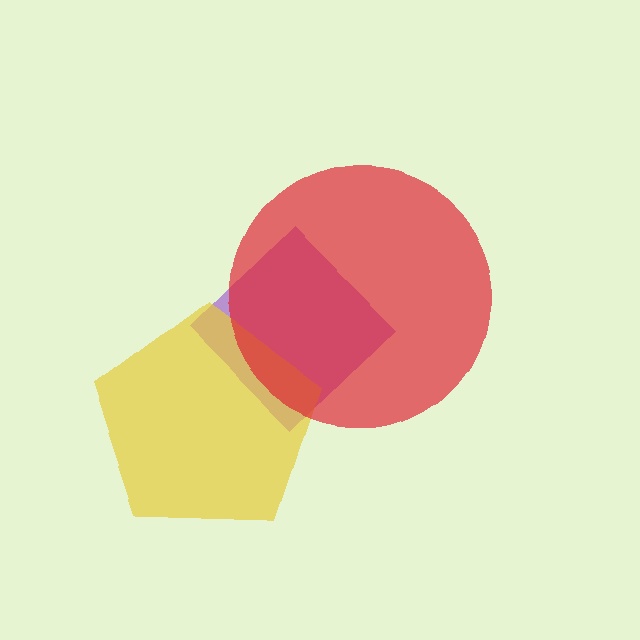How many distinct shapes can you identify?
There are 3 distinct shapes: a purple diamond, a yellow pentagon, a red circle.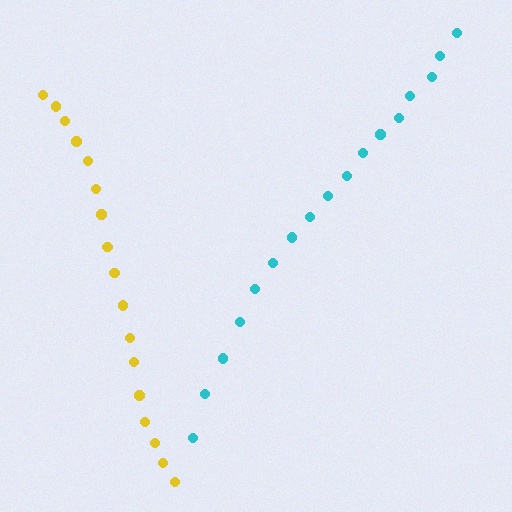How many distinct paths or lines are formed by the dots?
There are 2 distinct paths.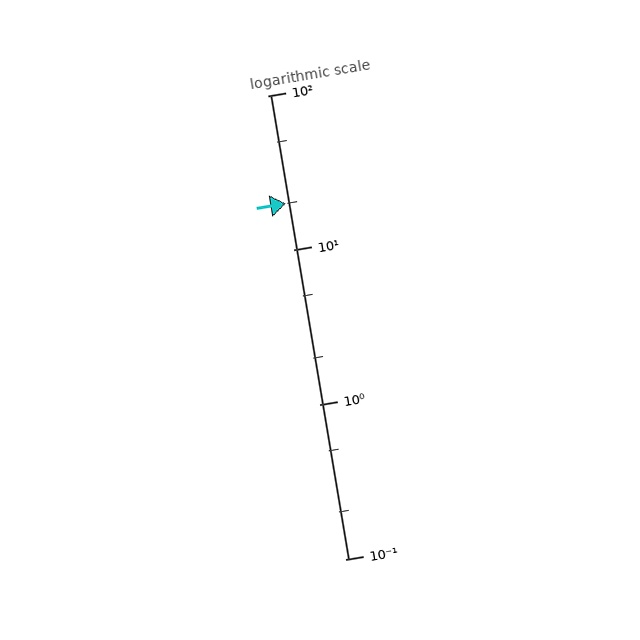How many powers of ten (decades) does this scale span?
The scale spans 3 decades, from 0.1 to 100.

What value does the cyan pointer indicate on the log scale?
The pointer indicates approximately 20.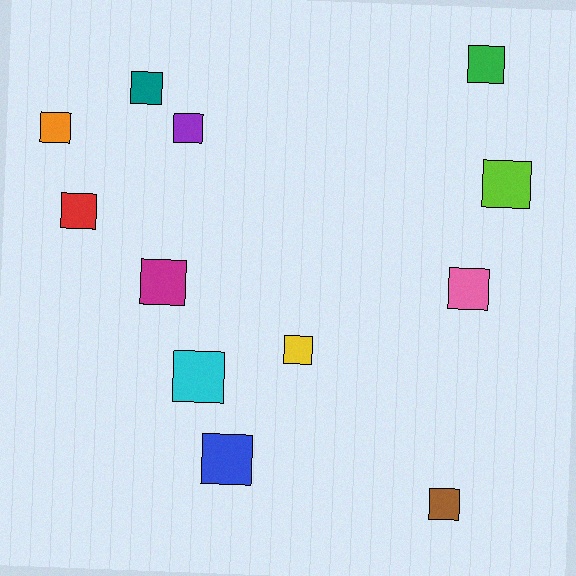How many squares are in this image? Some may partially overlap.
There are 12 squares.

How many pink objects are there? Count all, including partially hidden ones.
There is 1 pink object.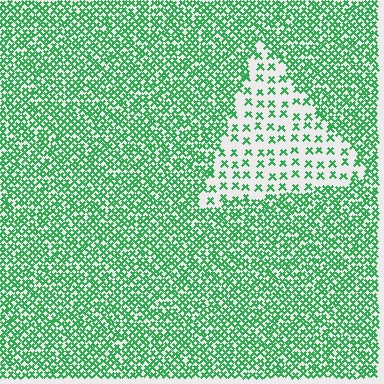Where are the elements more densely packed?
The elements are more densely packed outside the triangle boundary.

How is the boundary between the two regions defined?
The boundary is defined by a change in element density (approximately 2.9x ratio). All elements are the same color, size, and shape.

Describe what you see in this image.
The image contains small green elements arranged at two different densities. A triangle-shaped region is visible where the elements are less densely packed than the surrounding area.